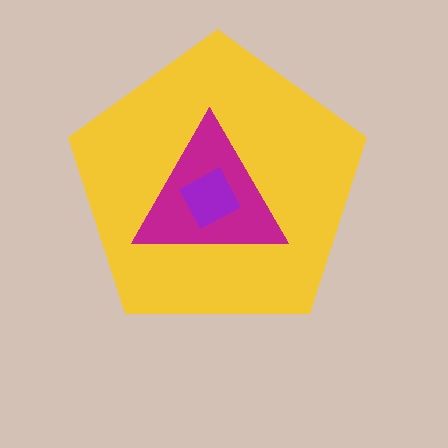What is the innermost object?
The purple square.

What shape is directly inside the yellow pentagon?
The magenta triangle.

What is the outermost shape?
The yellow pentagon.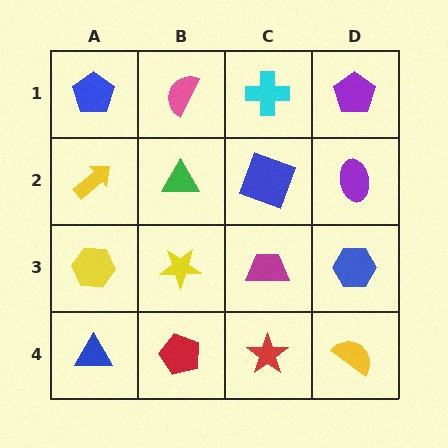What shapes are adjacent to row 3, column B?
A green triangle (row 2, column B), a red pentagon (row 4, column B), a yellow hexagon (row 3, column A), a magenta trapezoid (row 3, column C).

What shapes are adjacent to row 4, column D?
A blue hexagon (row 3, column D), a red star (row 4, column C).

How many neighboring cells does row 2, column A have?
3.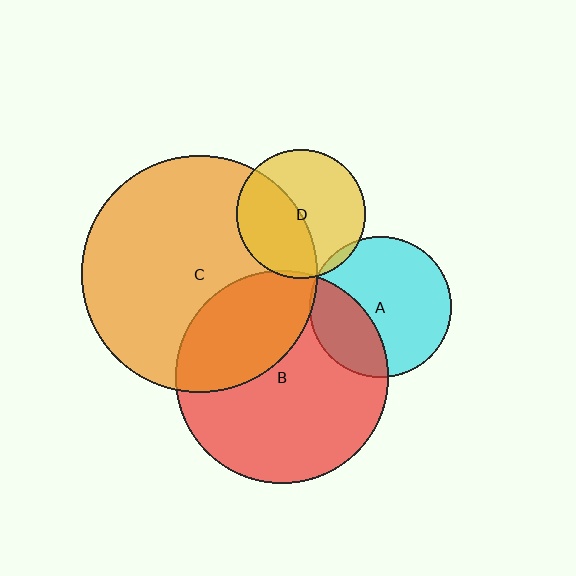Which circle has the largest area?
Circle C (orange).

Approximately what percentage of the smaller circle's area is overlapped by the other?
Approximately 45%.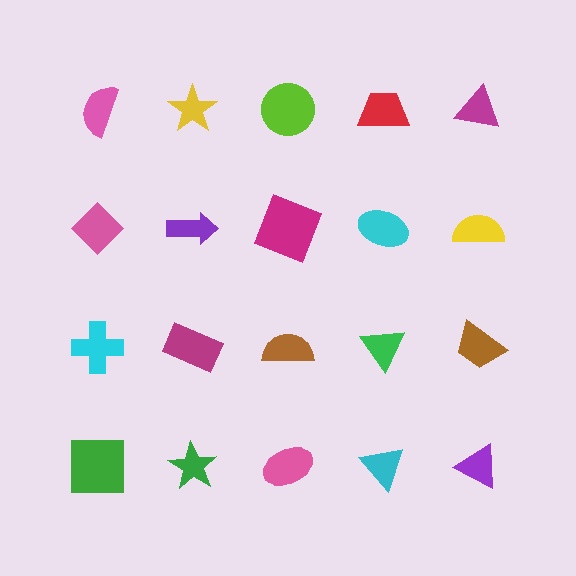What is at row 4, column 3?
A pink ellipse.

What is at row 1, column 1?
A pink semicircle.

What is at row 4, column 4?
A cyan triangle.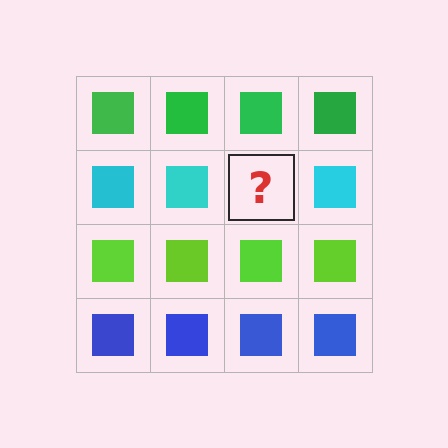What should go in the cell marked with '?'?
The missing cell should contain a cyan square.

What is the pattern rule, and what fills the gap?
The rule is that each row has a consistent color. The gap should be filled with a cyan square.